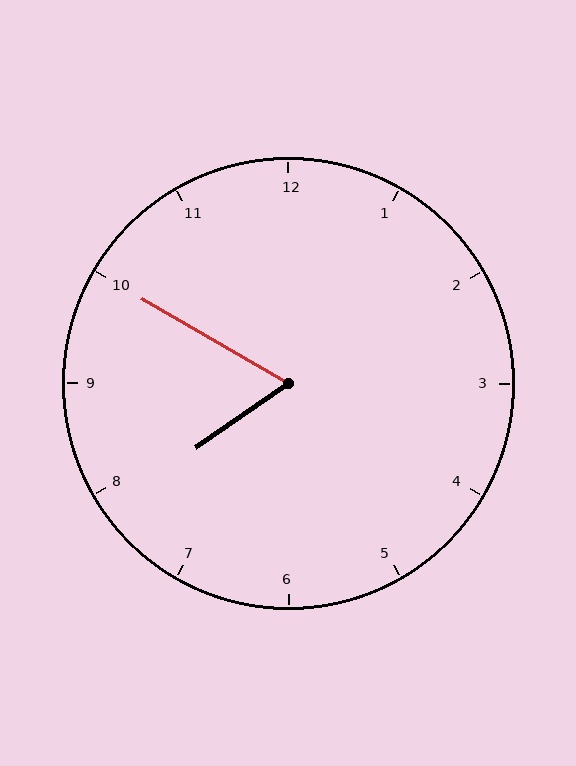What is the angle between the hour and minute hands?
Approximately 65 degrees.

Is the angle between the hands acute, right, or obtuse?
It is acute.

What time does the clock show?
7:50.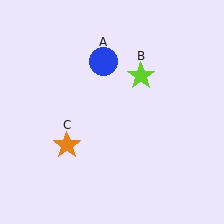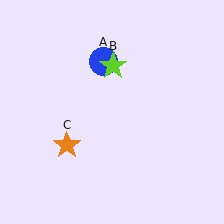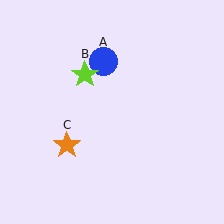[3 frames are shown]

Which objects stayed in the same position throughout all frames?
Blue circle (object A) and orange star (object C) remained stationary.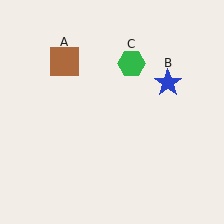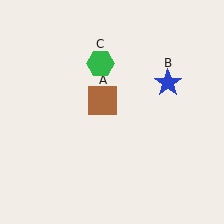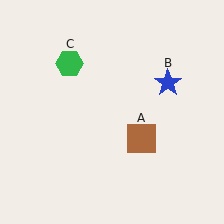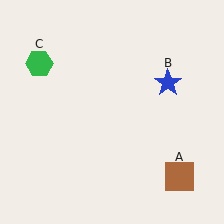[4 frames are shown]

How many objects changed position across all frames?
2 objects changed position: brown square (object A), green hexagon (object C).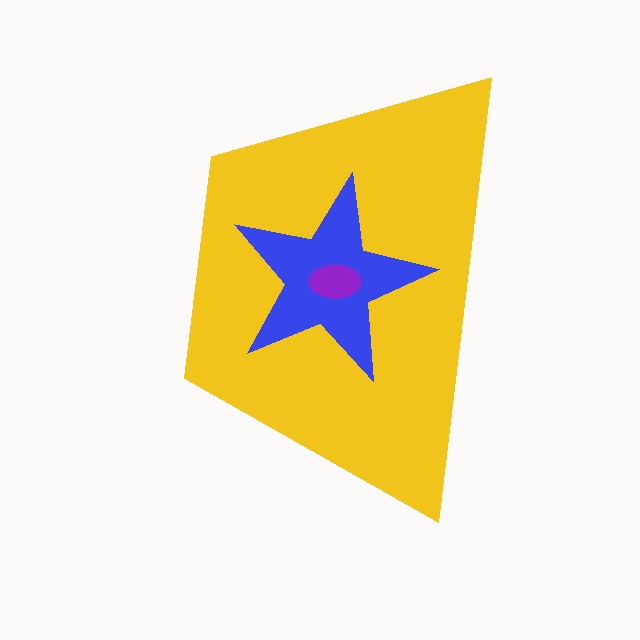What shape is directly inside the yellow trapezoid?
The blue star.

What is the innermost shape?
The purple ellipse.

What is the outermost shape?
The yellow trapezoid.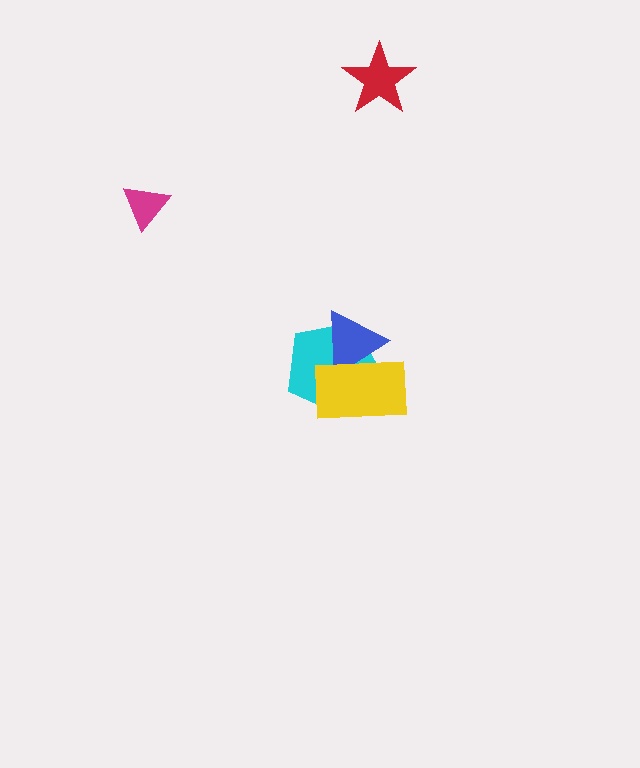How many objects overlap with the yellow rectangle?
2 objects overlap with the yellow rectangle.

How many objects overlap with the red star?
0 objects overlap with the red star.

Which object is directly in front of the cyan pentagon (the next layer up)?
The blue triangle is directly in front of the cyan pentagon.